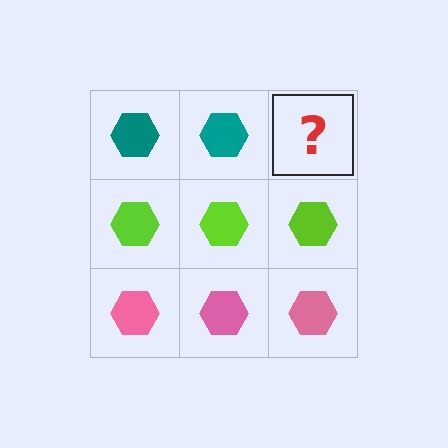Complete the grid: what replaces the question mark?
The question mark should be replaced with a teal hexagon.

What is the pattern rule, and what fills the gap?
The rule is that each row has a consistent color. The gap should be filled with a teal hexagon.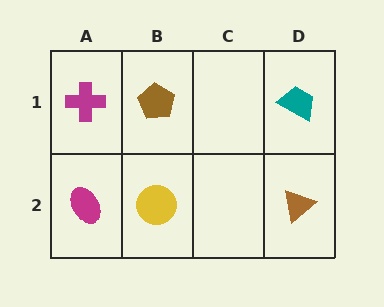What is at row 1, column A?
A magenta cross.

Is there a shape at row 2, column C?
No, that cell is empty.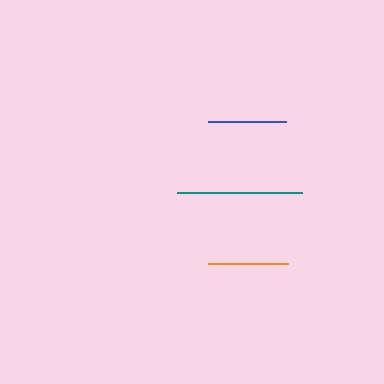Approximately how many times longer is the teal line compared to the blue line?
The teal line is approximately 1.6 times the length of the blue line.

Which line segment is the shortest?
The blue line is the shortest at approximately 78 pixels.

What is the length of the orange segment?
The orange segment is approximately 80 pixels long.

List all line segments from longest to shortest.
From longest to shortest: teal, orange, blue.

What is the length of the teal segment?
The teal segment is approximately 126 pixels long.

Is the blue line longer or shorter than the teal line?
The teal line is longer than the blue line.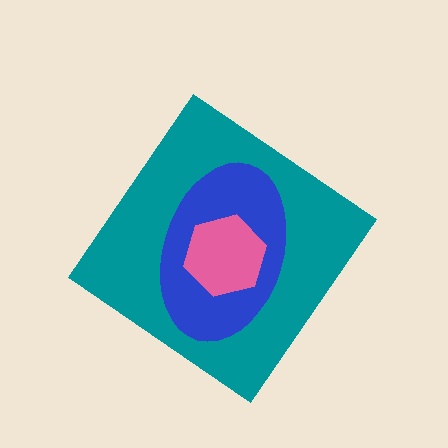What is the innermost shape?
The pink hexagon.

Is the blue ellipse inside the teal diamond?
Yes.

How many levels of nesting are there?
3.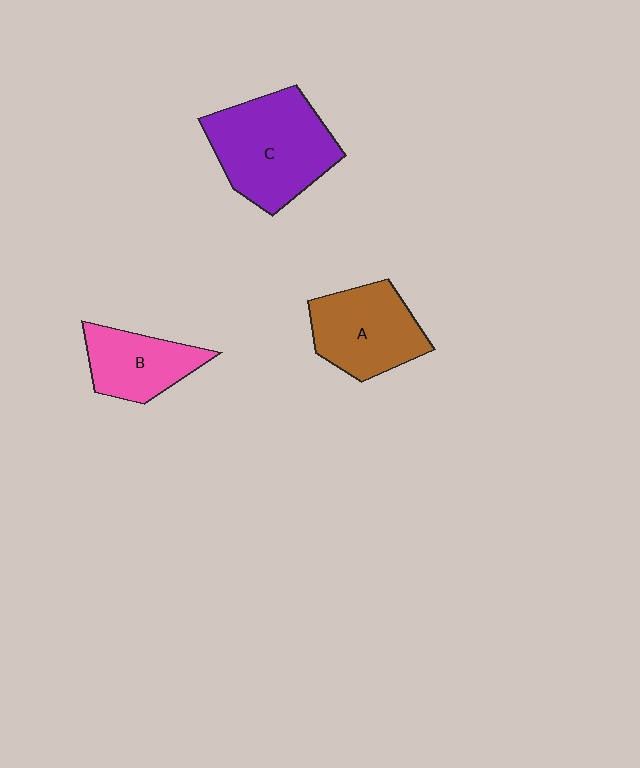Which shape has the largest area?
Shape C (purple).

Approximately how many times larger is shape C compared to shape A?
Approximately 1.3 times.